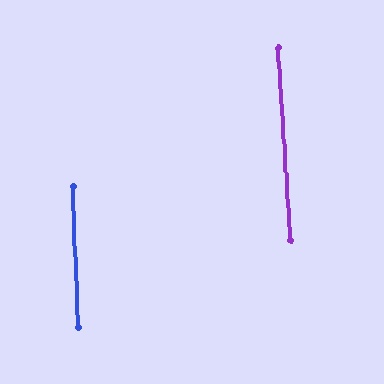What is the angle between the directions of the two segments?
Approximately 2 degrees.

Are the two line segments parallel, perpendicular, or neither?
Parallel — their directions differ by only 1.6°.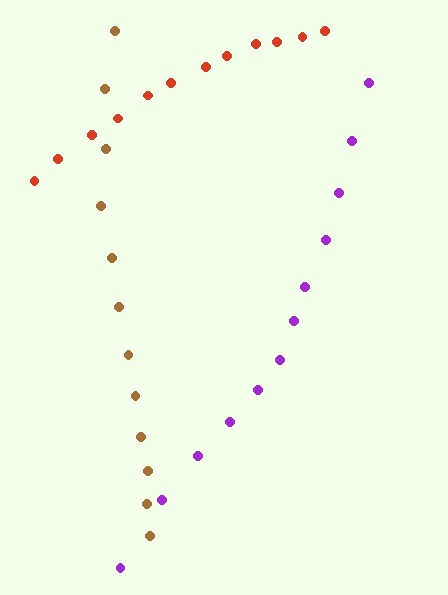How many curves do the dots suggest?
There are 3 distinct paths.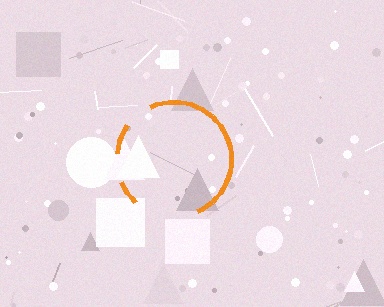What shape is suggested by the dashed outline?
The dashed outline suggests a circle.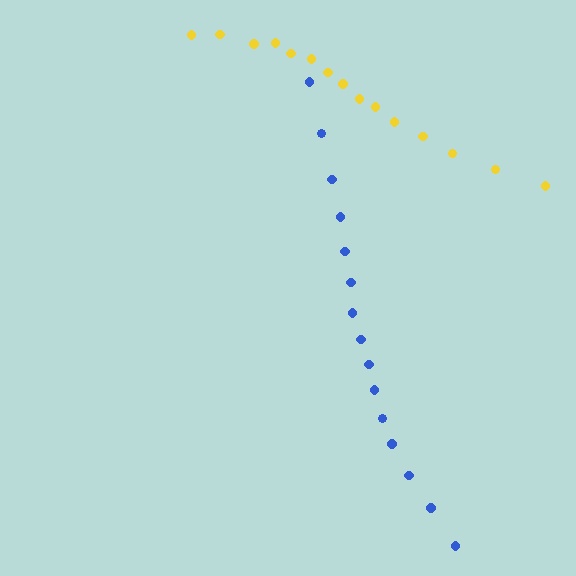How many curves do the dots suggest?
There are 2 distinct paths.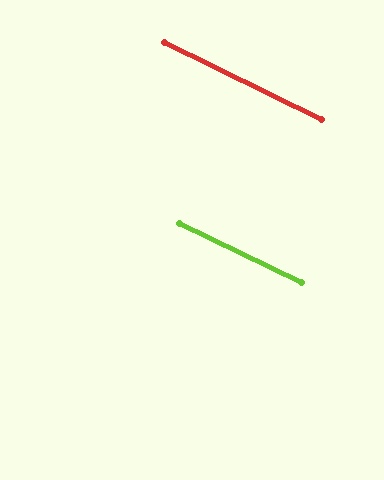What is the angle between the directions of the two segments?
Approximately 0 degrees.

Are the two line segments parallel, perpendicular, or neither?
Parallel — their directions differ by only 0.3°.